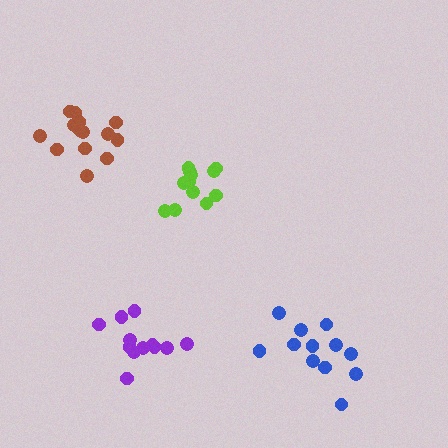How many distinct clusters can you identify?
There are 4 distinct clusters.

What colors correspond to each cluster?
The clusters are colored: lime, brown, purple, blue.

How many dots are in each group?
Group 1: 12 dots, Group 2: 14 dots, Group 3: 12 dots, Group 4: 12 dots (50 total).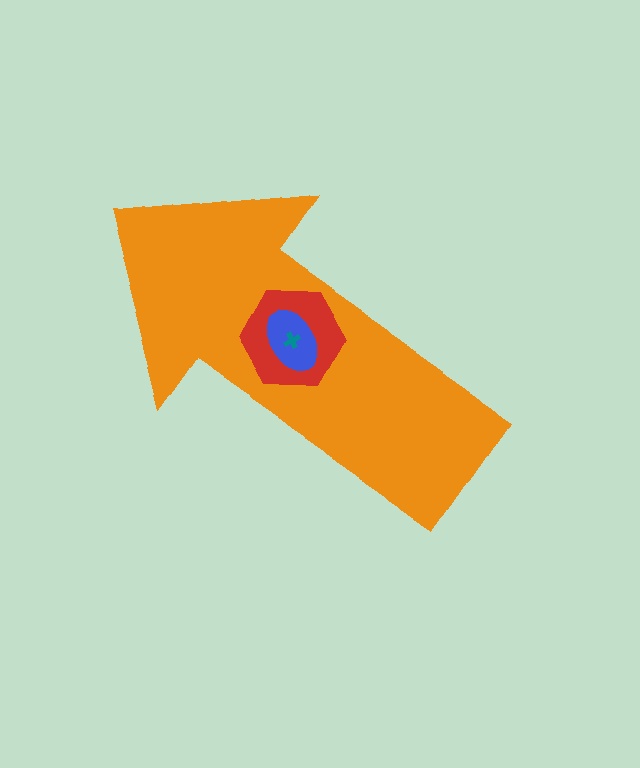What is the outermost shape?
The orange arrow.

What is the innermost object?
The teal cross.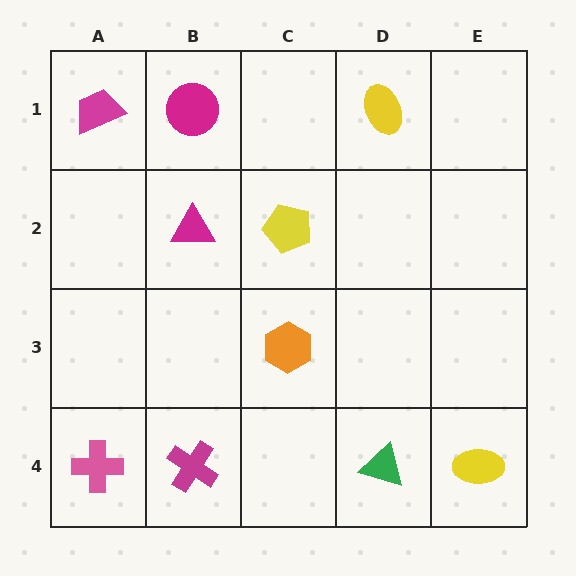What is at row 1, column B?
A magenta circle.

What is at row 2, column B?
A magenta triangle.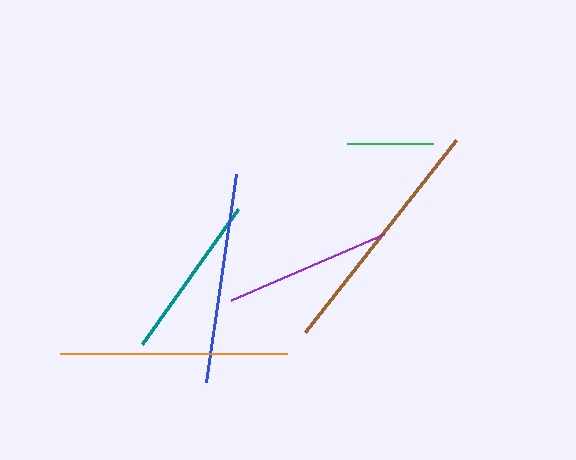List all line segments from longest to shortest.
From longest to shortest: brown, orange, blue, purple, teal, green.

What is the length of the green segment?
The green segment is approximately 86 pixels long.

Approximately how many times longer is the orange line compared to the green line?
The orange line is approximately 2.7 times the length of the green line.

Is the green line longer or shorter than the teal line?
The teal line is longer than the green line.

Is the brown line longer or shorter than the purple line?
The brown line is longer than the purple line.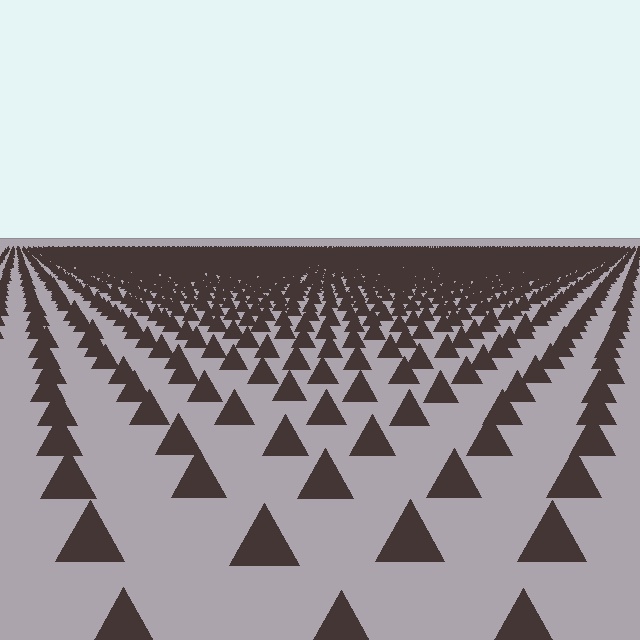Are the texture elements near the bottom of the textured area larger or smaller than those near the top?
Larger. Near the bottom, elements are closer to the viewer and appear at a bigger on-screen size.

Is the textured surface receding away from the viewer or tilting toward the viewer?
The surface is receding away from the viewer. Texture elements get smaller and denser toward the top.